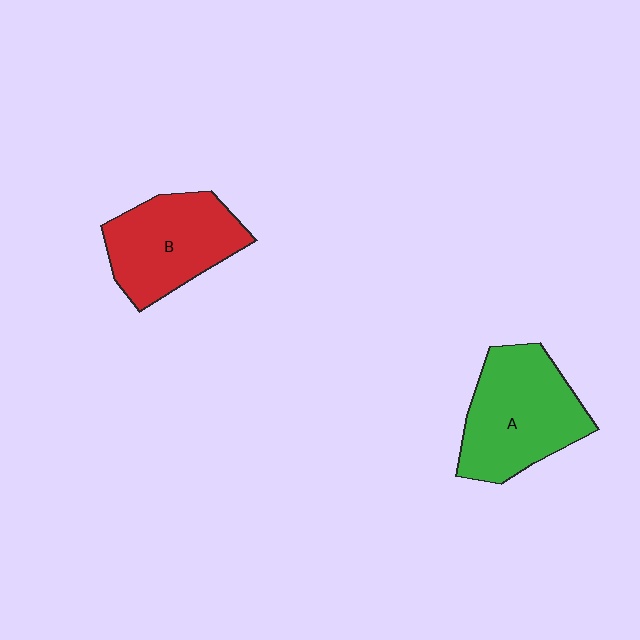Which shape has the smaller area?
Shape B (red).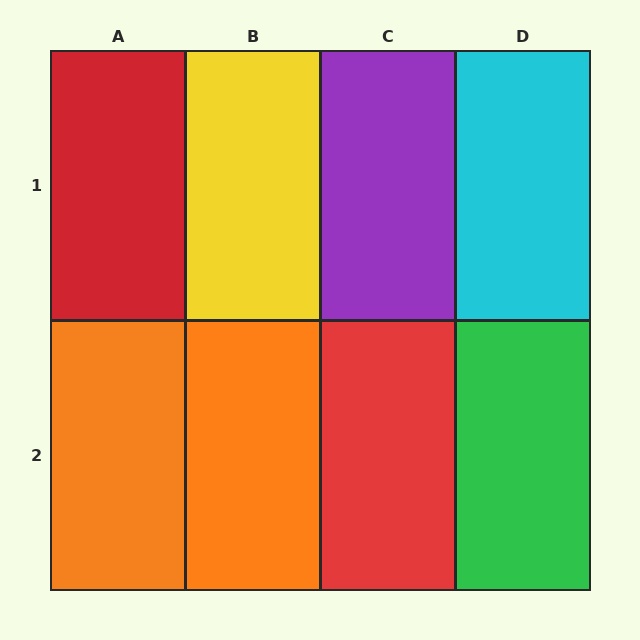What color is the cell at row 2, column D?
Green.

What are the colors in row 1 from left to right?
Red, yellow, purple, cyan.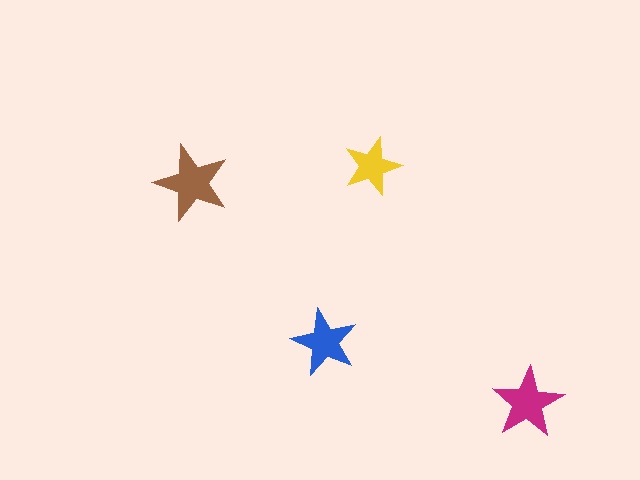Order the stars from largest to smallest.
the brown one, the magenta one, the blue one, the yellow one.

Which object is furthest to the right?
The magenta star is rightmost.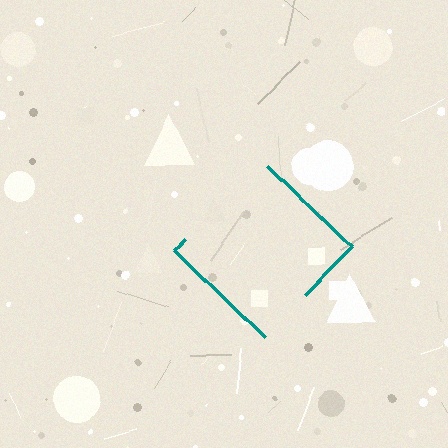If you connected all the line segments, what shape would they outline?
They would outline a diamond.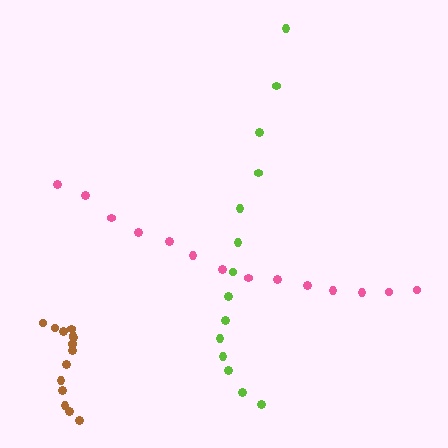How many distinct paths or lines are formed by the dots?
There are 3 distinct paths.